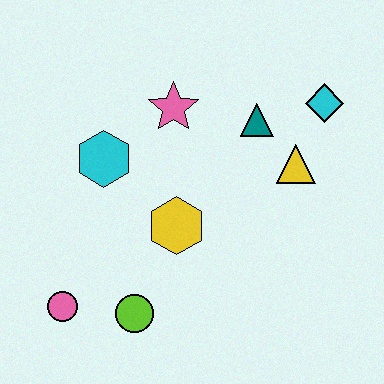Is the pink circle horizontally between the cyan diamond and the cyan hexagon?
No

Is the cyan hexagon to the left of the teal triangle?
Yes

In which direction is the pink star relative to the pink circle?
The pink star is above the pink circle.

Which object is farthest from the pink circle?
The cyan diamond is farthest from the pink circle.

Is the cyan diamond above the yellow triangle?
Yes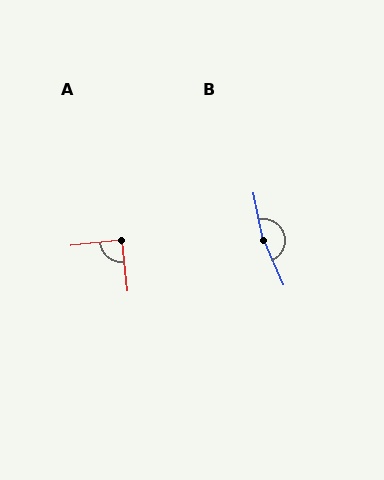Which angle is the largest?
B, at approximately 168 degrees.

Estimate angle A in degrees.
Approximately 91 degrees.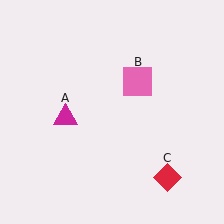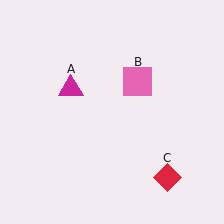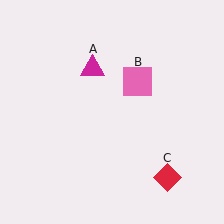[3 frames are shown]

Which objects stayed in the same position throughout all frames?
Pink square (object B) and red diamond (object C) remained stationary.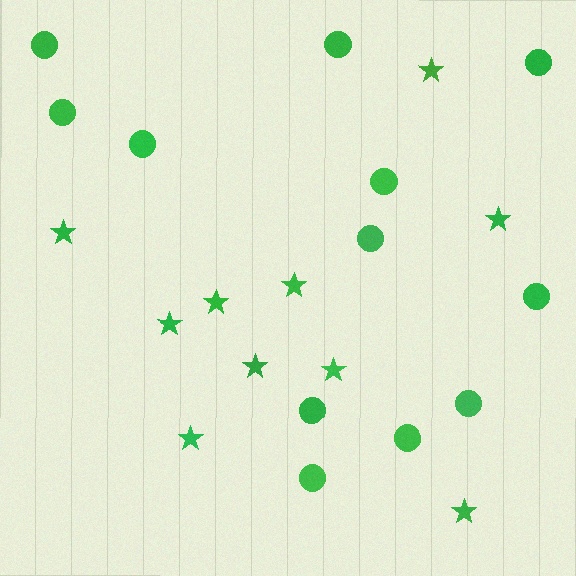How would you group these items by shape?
There are 2 groups: one group of stars (10) and one group of circles (12).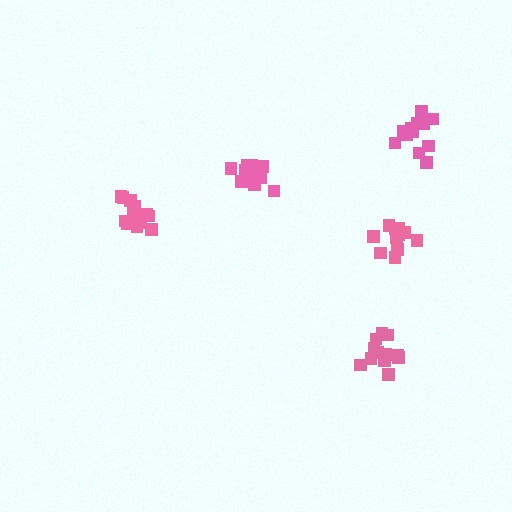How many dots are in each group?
Group 1: 15 dots, Group 2: 13 dots, Group 3: 13 dots, Group 4: 14 dots, Group 5: 12 dots (67 total).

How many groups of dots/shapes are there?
There are 5 groups.